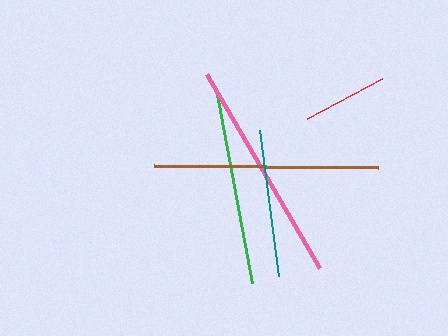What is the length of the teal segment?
The teal segment is approximately 147 pixels long.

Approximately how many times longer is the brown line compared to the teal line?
The brown line is approximately 1.5 times the length of the teal line.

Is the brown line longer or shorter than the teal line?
The brown line is longer than the teal line.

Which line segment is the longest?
The pink line is the longest at approximately 224 pixels.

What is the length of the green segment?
The green segment is approximately 197 pixels long.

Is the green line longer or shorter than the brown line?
The brown line is longer than the green line.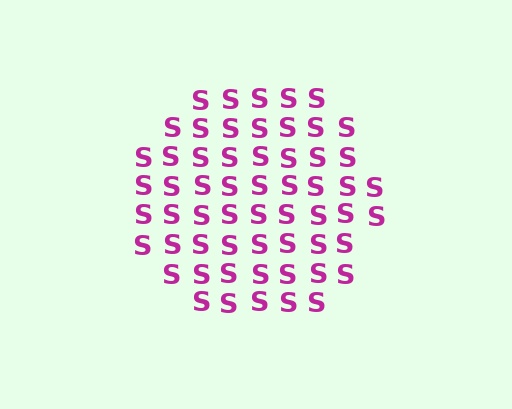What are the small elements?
The small elements are letter S's.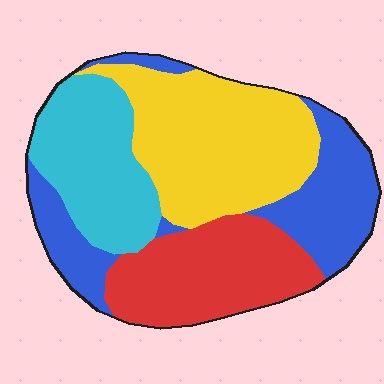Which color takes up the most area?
Yellow, at roughly 30%.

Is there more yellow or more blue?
Yellow.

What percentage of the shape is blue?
Blue covers around 25% of the shape.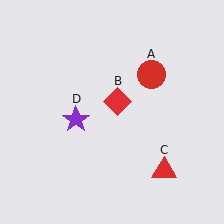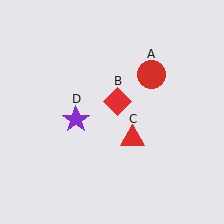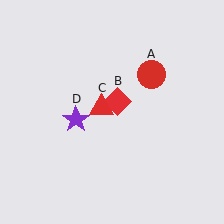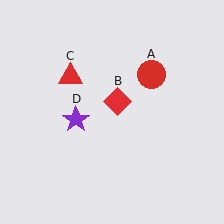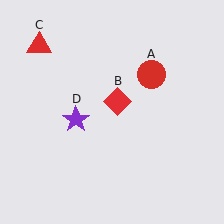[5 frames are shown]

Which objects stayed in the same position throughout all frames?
Red circle (object A) and red diamond (object B) and purple star (object D) remained stationary.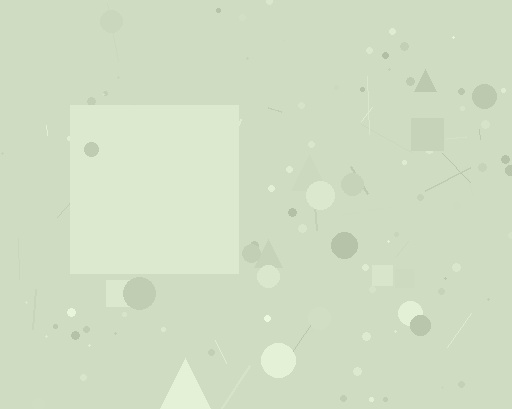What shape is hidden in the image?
A square is hidden in the image.